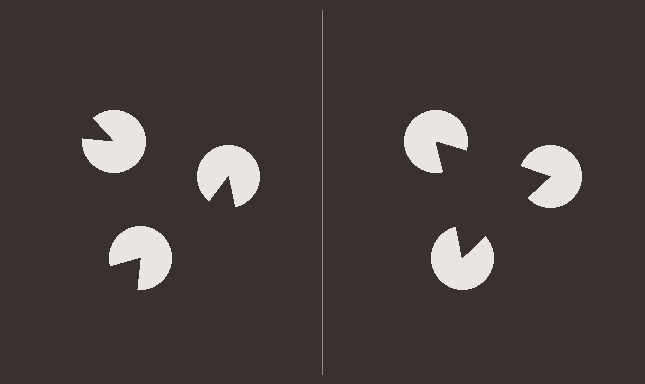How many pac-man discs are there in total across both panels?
6 — 3 on each side.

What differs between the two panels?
The pac-man discs are positioned identically on both sides; only the wedge orientations differ. On the right they align to a triangle; on the left they are misaligned.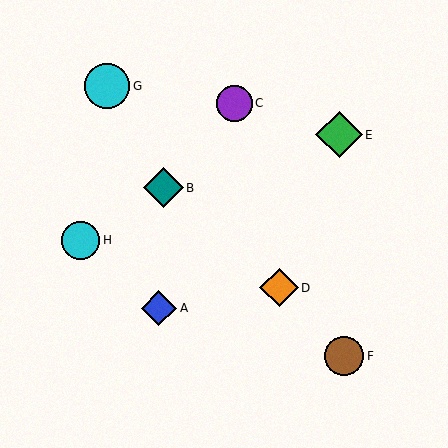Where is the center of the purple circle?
The center of the purple circle is at (234, 103).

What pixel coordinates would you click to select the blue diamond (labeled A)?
Click at (159, 308) to select the blue diamond A.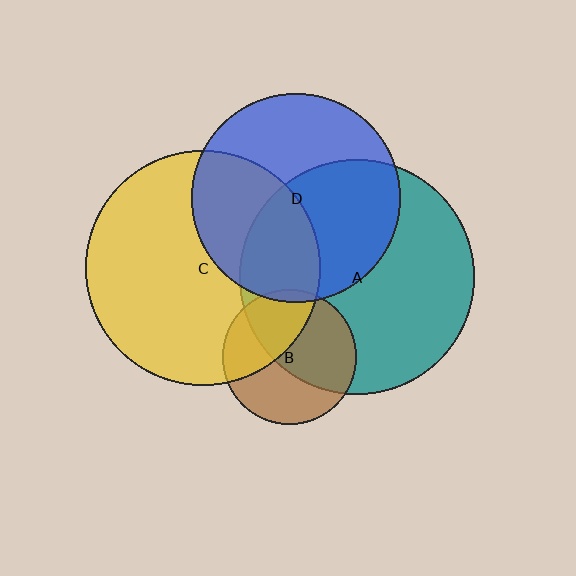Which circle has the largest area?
Circle A (teal).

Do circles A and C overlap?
Yes.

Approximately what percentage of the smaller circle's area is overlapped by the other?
Approximately 25%.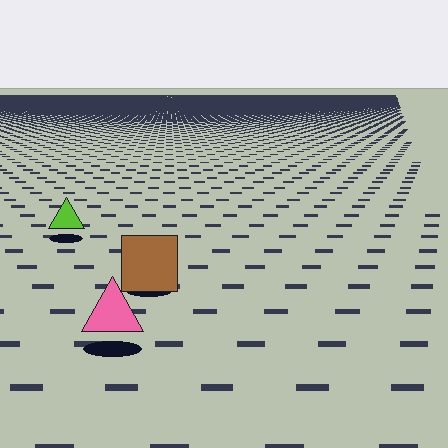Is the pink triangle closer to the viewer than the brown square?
Yes. The pink triangle is closer — you can tell from the texture gradient: the ground texture is coarser near it.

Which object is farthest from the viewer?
The lime triangle is farthest from the viewer. It appears smaller and the ground texture around it is denser.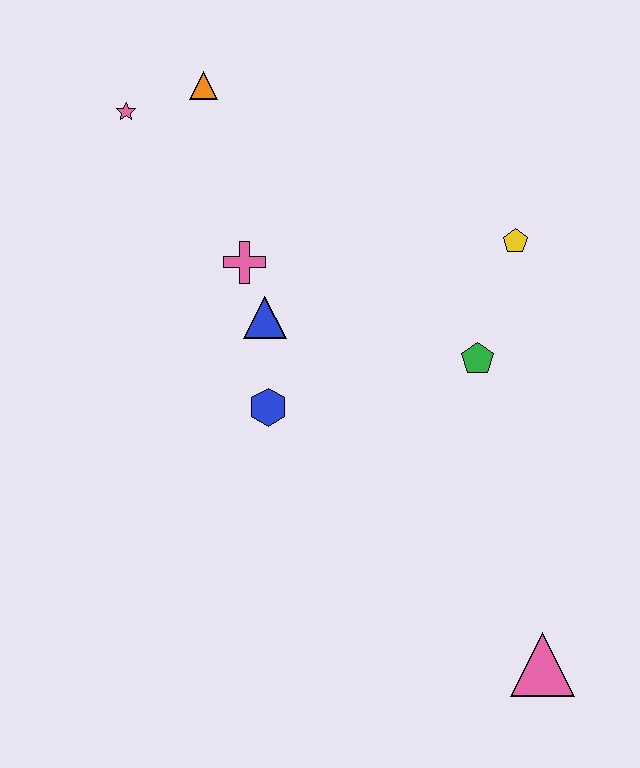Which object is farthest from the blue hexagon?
The pink triangle is farthest from the blue hexagon.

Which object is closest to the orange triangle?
The pink star is closest to the orange triangle.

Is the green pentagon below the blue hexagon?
No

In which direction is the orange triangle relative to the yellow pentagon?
The orange triangle is to the left of the yellow pentagon.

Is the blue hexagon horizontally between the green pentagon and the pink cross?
Yes